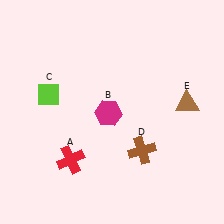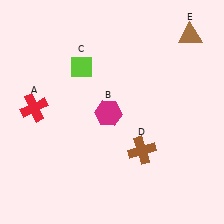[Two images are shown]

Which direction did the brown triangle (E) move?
The brown triangle (E) moved up.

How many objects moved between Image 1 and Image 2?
3 objects moved between the two images.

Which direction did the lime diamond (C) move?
The lime diamond (C) moved right.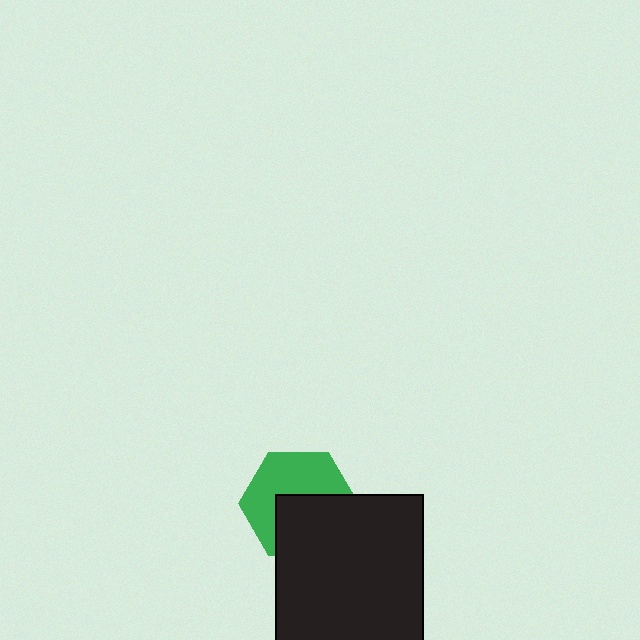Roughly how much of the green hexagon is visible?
About half of it is visible (roughly 54%).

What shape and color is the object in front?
The object in front is a black square.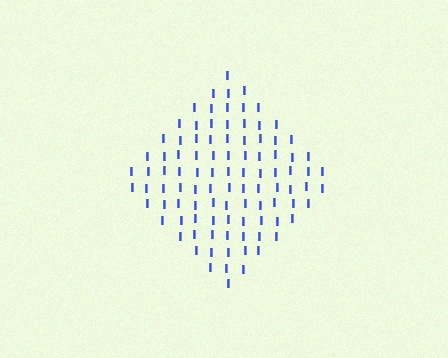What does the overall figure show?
The overall figure shows a diamond.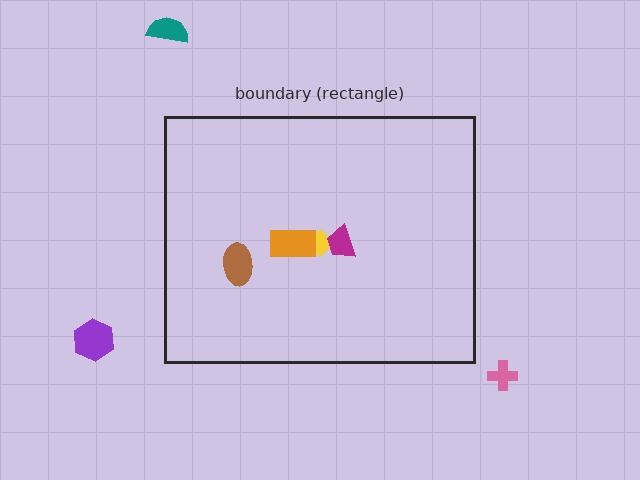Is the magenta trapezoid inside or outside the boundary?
Inside.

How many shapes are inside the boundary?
4 inside, 3 outside.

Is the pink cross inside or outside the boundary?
Outside.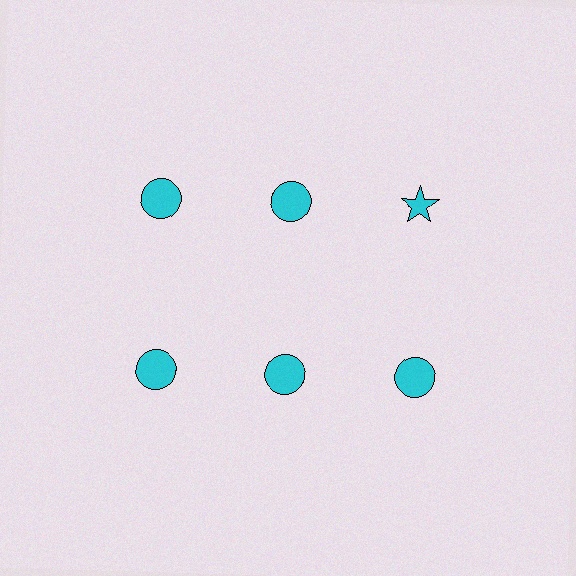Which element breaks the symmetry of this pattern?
The cyan star in the top row, center column breaks the symmetry. All other shapes are cyan circles.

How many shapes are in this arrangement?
There are 6 shapes arranged in a grid pattern.